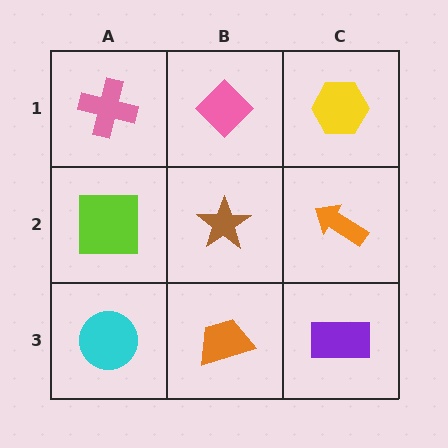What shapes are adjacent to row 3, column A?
A lime square (row 2, column A), an orange trapezoid (row 3, column B).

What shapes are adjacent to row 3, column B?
A brown star (row 2, column B), a cyan circle (row 3, column A), a purple rectangle (row 3, column C).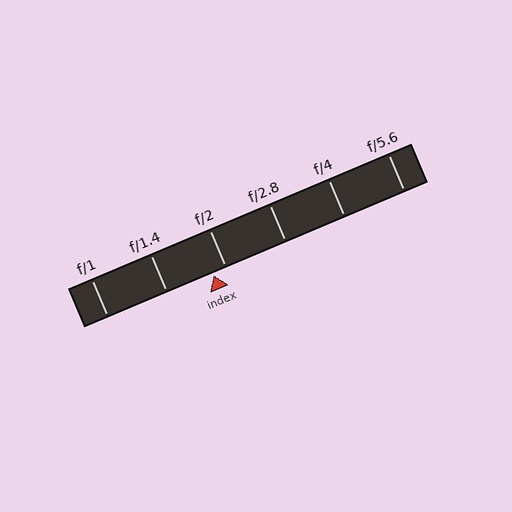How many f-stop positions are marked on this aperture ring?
There are 6 f-stop positions marked.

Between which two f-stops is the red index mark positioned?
The index mark is between f/1.4 and f/2.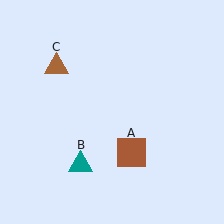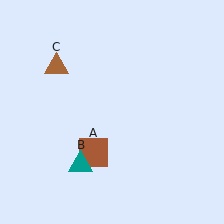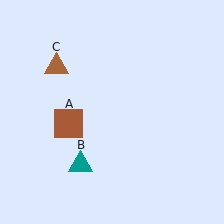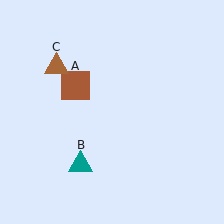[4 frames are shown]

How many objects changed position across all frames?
1 object changed position: brown square (object A).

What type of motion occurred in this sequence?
The brown square (object A) rotated clockwise around the center of the scene.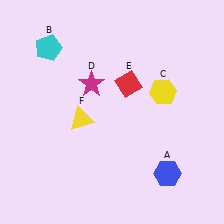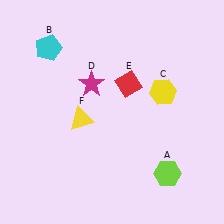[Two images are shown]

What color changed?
The hexagon (A) changed from blue in Image 1 to lime in Image 2.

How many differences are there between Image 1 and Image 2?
There is 1 difference between the two images.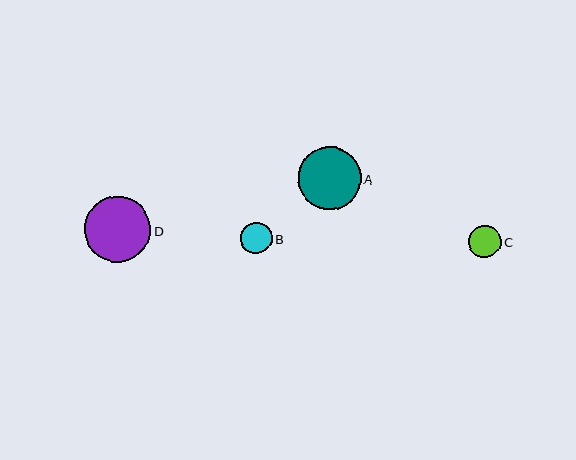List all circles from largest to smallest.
From largest to smallest: D, A, C, B.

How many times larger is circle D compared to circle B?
Circle D is approximately 2.1 times the size of circle B.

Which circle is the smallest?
Circle B is the smallest with a size of approximately 31 pixels.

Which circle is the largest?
Circle D is the largest with a size of approximately 66 pixels.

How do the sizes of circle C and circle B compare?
Circle C and circle B are approximately the same size.